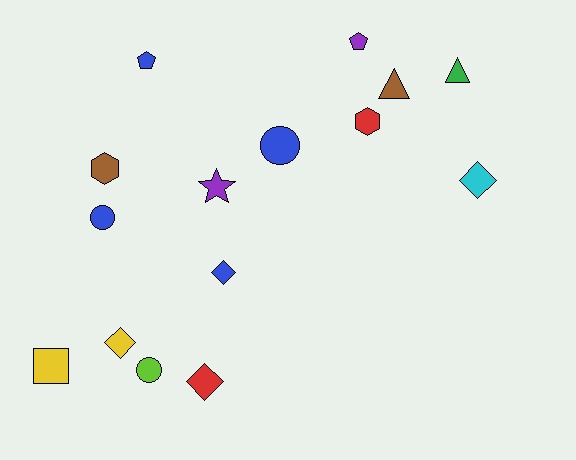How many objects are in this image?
There are 15 objects.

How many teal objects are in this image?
There are no teal objects.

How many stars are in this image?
There is 1 star.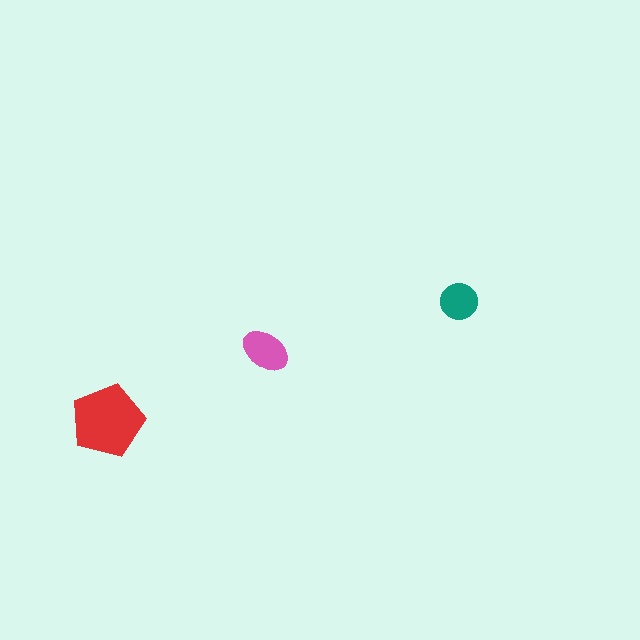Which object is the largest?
The red pentagon.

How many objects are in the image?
There are 3 objects in the image.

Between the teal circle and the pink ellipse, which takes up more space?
The pink ellipse.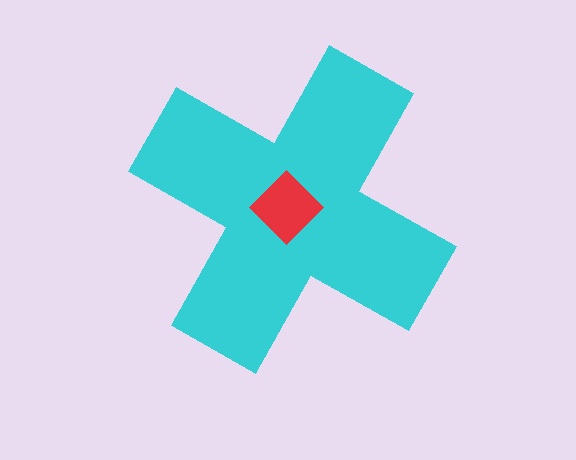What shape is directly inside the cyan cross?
The red diamond.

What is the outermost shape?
The cyan cross.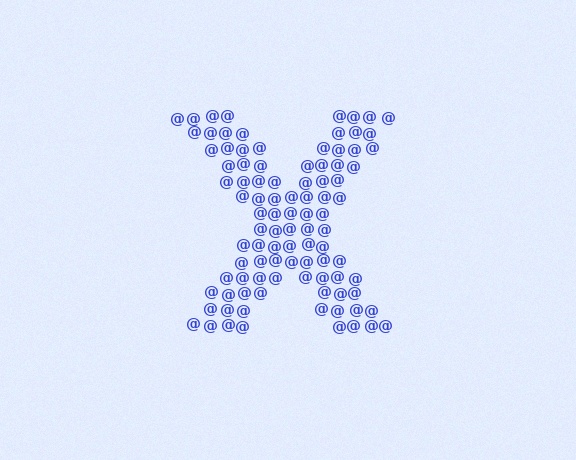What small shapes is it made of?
It is made of small at signs.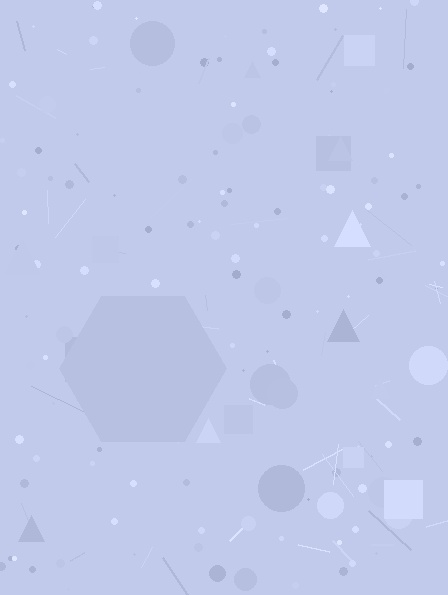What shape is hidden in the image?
A hexagon is hidden in the image.